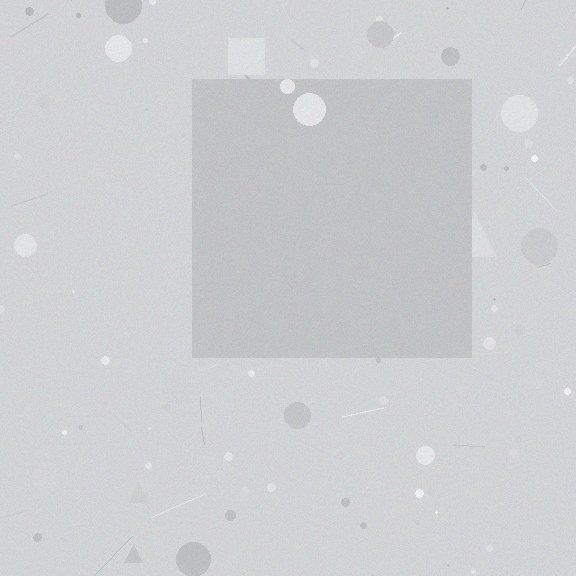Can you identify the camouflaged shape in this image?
The camouflaged shape is a square.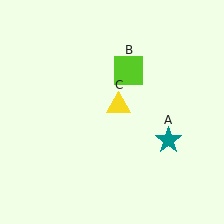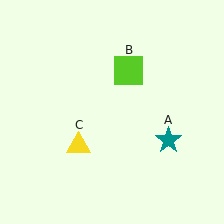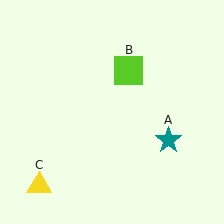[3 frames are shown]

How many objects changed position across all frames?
1 object changed position: yellow triangle (object C).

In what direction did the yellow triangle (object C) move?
The yellow triangle (object C) moved down and to the left.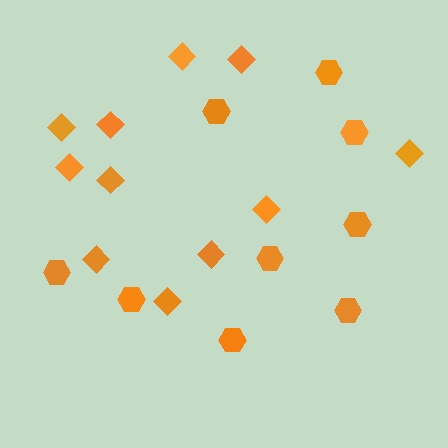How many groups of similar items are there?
There are 2 groups: one group of diamonds (11) and one group of hexagons (9).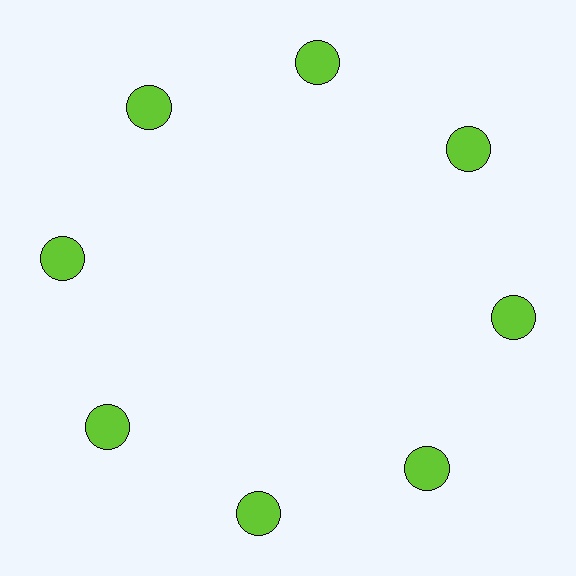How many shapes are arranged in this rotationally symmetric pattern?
There are 8 shapes, arranged in 8 groups of 1.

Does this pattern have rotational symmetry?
Yes, this pattern has 8-fold rotational symmetry. It looks the same after rotating 45 degrees around the center.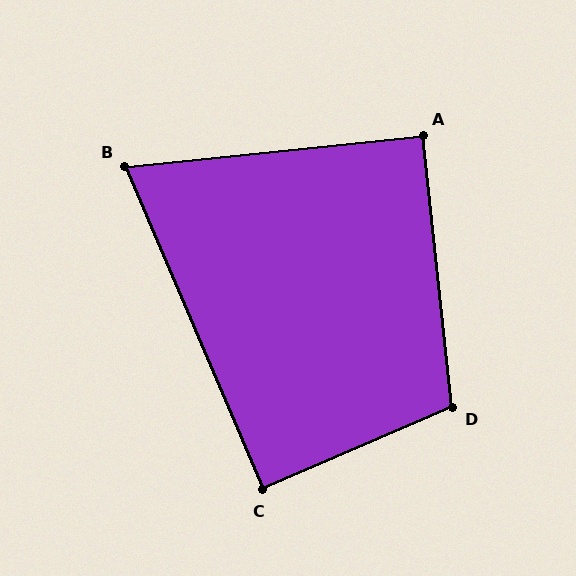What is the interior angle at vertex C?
Approximately 90 degrees (approximately right).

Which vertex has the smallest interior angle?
B, at approximately 73 degrees.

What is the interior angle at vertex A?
Approximately 90 degrees (approximately right).